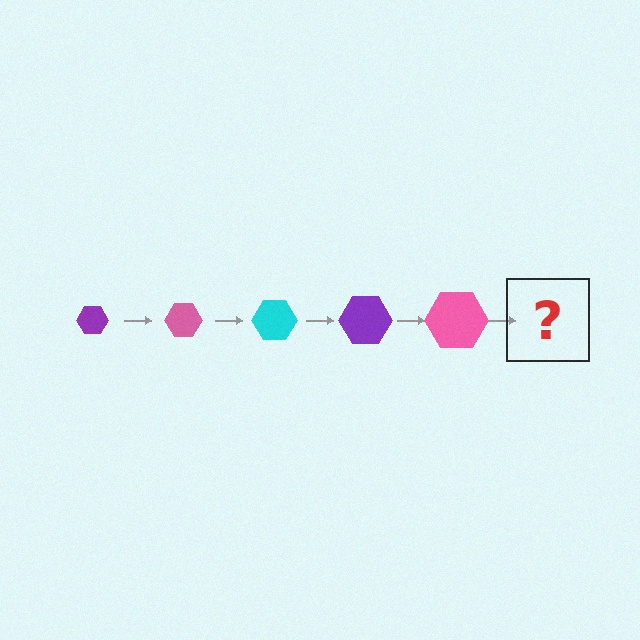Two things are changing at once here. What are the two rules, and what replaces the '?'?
The two rules are that the hexagon grows larger each step and the color cycles through purple, pink, and cyan. The '?' should be a cyan hexagon, larger than the previous one.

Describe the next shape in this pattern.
It should be a cyan hexagon, larger than the previous one.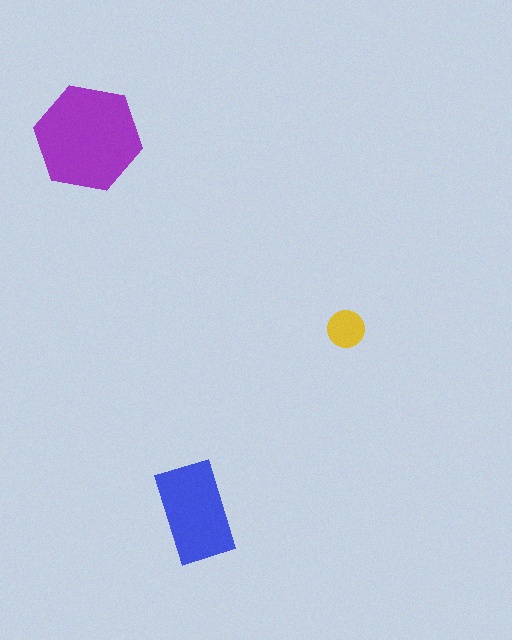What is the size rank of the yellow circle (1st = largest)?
3rd.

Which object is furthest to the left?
The purple hexagon is leftmost.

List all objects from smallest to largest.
The yellow circle, the blue rectangle, the purple hexagon.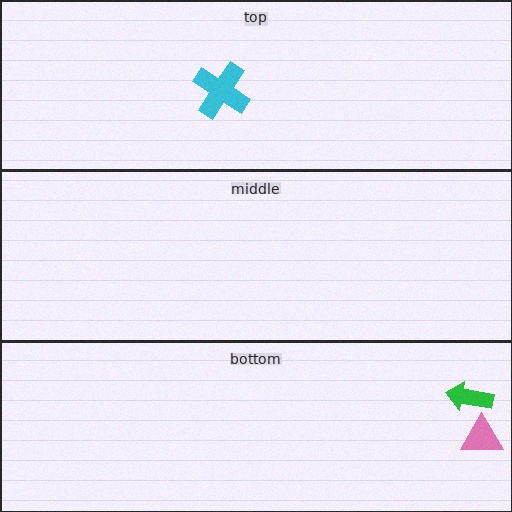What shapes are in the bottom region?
The green arrow, the pink triangle.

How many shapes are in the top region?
1.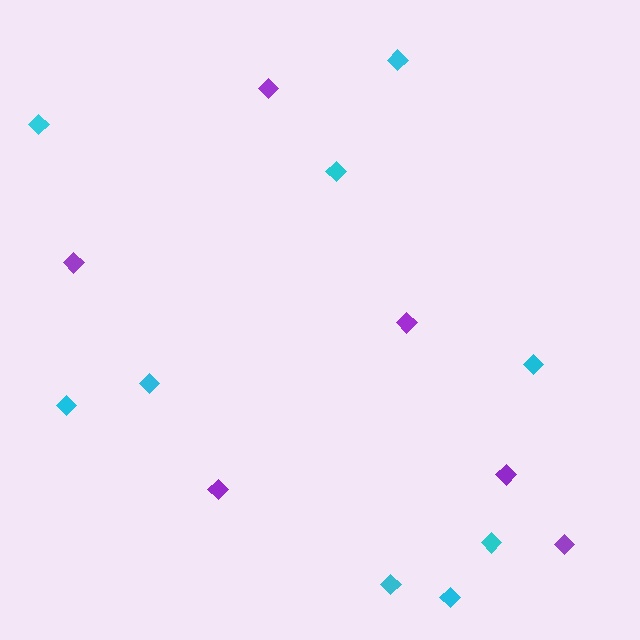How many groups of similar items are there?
There are 2 groups: one group of purple diamonds (6) and one group of cyan diamonds (9).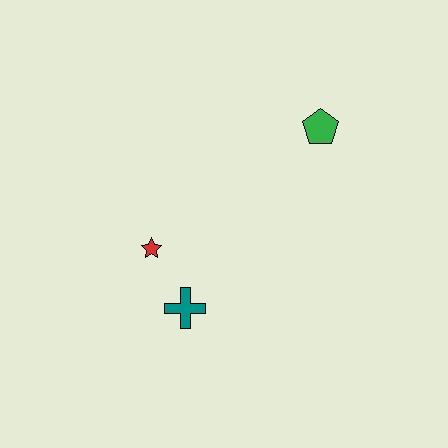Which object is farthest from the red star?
The green pentagon is farthest from the red star.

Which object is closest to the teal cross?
The red star is closest to the teal cross.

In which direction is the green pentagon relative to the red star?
The green pentagon is to the right of the red star.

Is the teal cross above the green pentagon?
No